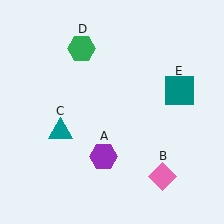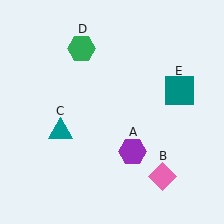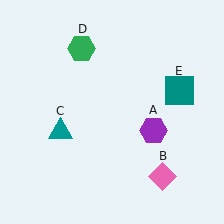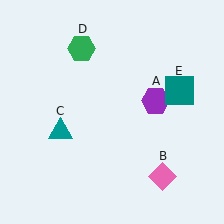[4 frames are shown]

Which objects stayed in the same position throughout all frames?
Pink diamond (object B) and teal triangle (object C) and green hexagon (object D) and teal square (object E) remained stationary.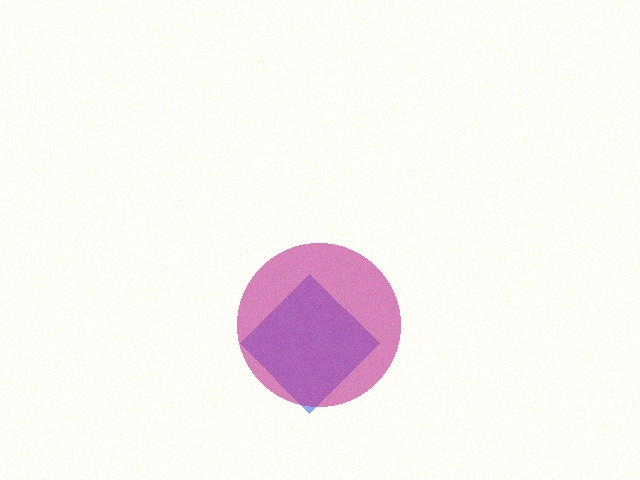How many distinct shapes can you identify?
There are 2 distinct shapes: a blue diamond, a magenta circle.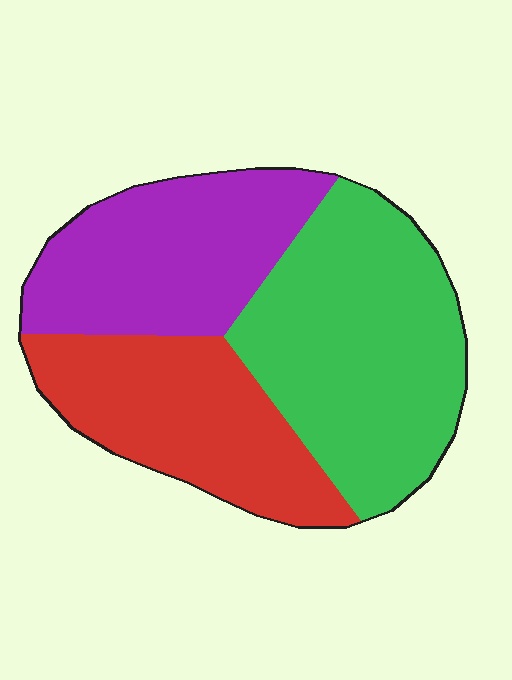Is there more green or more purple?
Green.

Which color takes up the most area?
Green, at roughly 40%.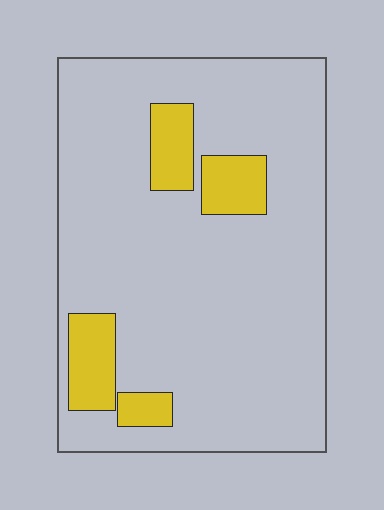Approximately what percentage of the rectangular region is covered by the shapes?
Approximately 15%.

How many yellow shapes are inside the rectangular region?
4.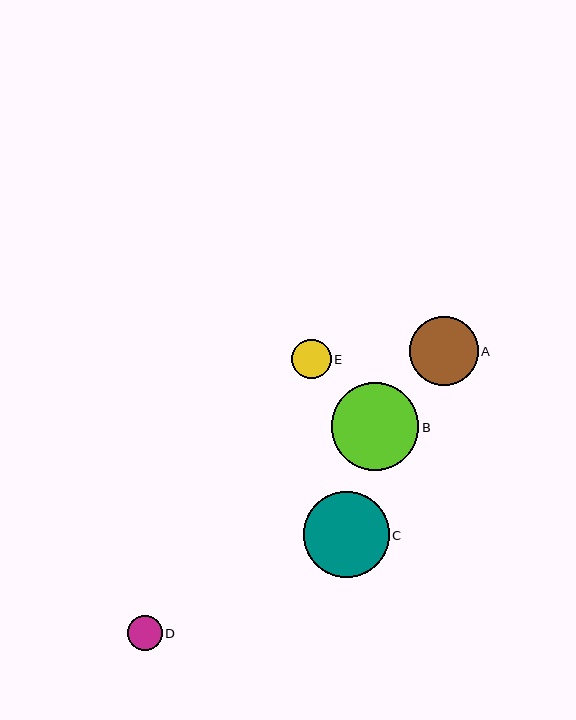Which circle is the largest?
Circle B is the largest with a size of approximately 88 pixels.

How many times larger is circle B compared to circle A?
Circle B is approximately 1.3 times the size of circle A.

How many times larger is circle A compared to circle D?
Circle A is approximately 2.0 times the size of circle D.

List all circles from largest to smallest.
From largest to smallest: B, C, A, E, D.